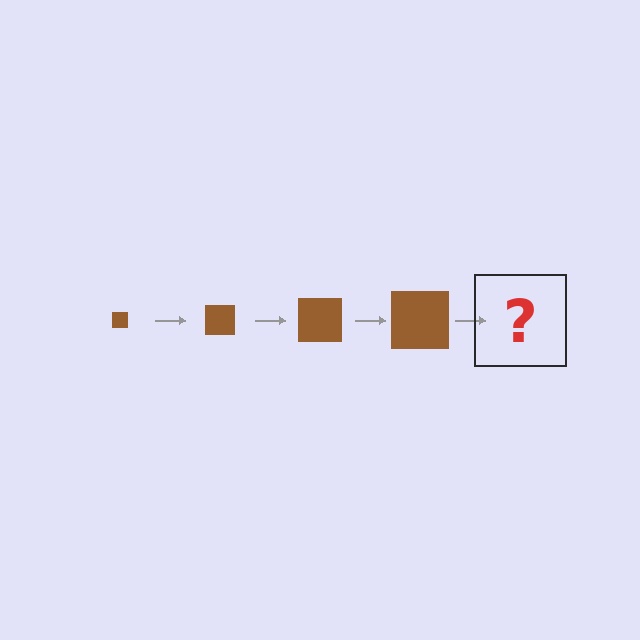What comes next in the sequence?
The next element should be a brown square, larger than the previous one.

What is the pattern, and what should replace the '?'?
The pattern is that the square gets progressively larger each step. The '?' should be a brown square, larger than the previous one.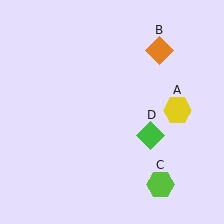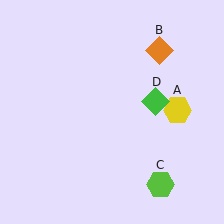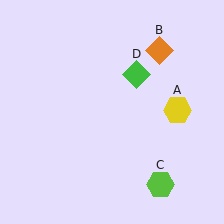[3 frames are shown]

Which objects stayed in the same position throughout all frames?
Yellow hexagon (object A) and orange diamond (object B) and lime hexagon (object C) remained stationary.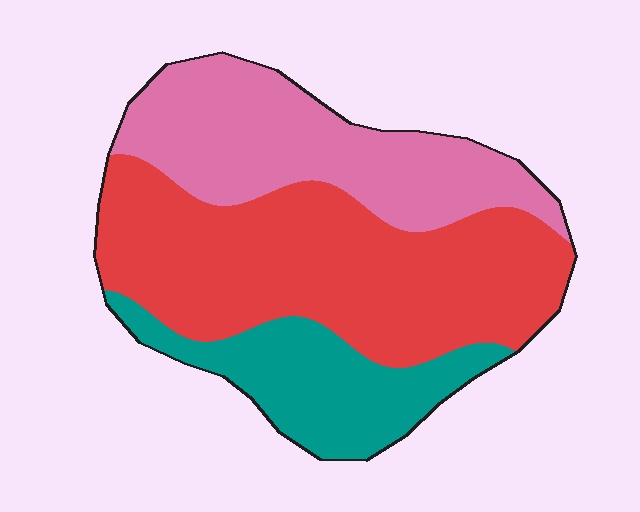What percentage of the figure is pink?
Pink covers around 30% of the figure.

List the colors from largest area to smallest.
From largest to smallest: red, pink, teal.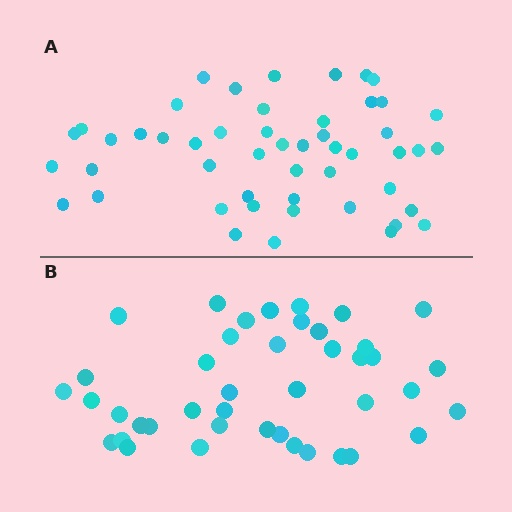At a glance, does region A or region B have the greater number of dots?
Region A (the top region) has more dots.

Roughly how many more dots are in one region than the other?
Region A has roughly 8 or so more dots than region B.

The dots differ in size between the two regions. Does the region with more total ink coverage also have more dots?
No. Region B has more total ink coverage because its dots are larger, but region A actually contains more individual dots. Total area can be misleading — the number of items is what matters here.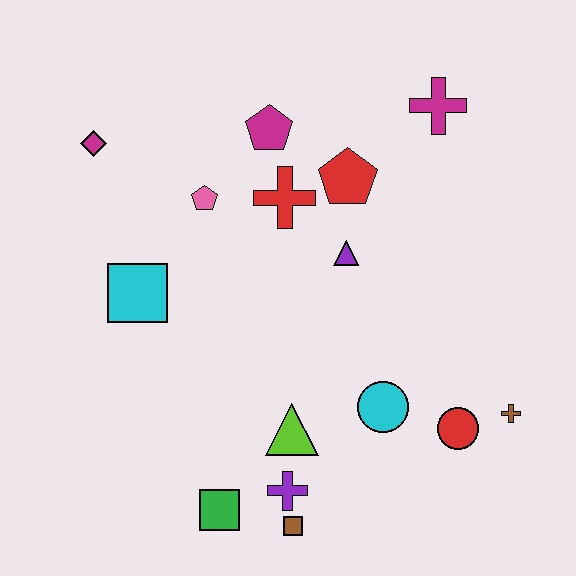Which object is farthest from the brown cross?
The magenta diamond is farthest from the brown cross.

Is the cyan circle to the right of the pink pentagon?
Yes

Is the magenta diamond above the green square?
Yes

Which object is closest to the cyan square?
The pink pentagon is closest to the cyan square.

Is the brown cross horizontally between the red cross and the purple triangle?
No